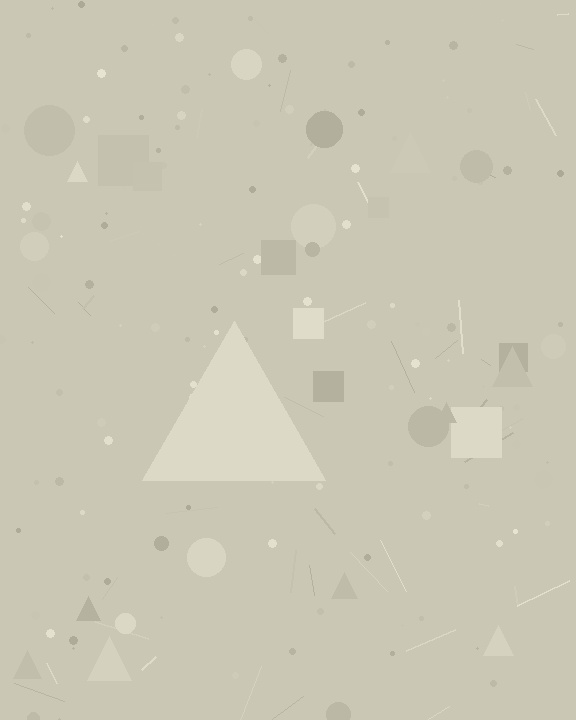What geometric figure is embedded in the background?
A triangle is embedded in the background.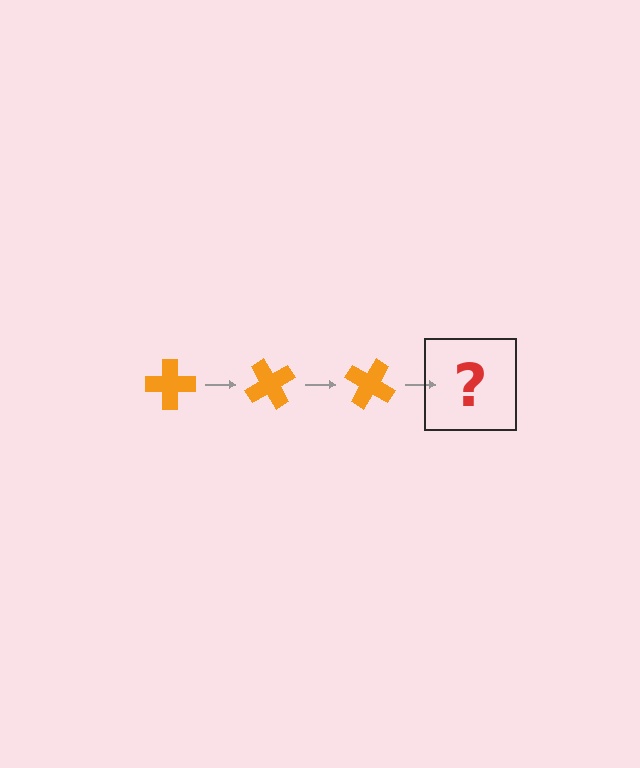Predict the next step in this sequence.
The next step is an orange cross rotated 180 degrees.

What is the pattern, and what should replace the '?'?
The pattern is that the cross rotates 60 degrees each step. The '?' should be an orange cross rotated 180 degrees.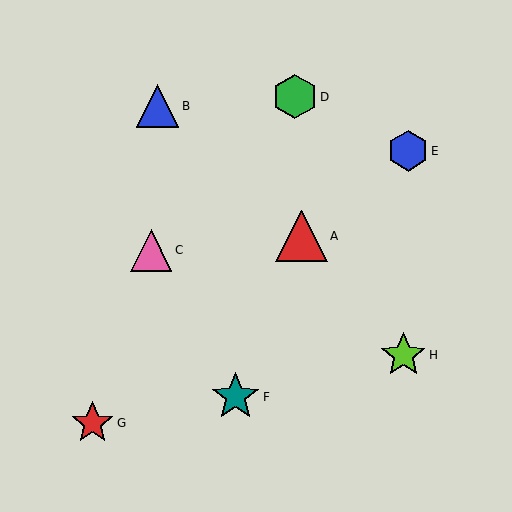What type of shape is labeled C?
Shape C is a pink triangle.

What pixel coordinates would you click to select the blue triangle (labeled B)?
Click at (157, 106) to select the blue triangle B.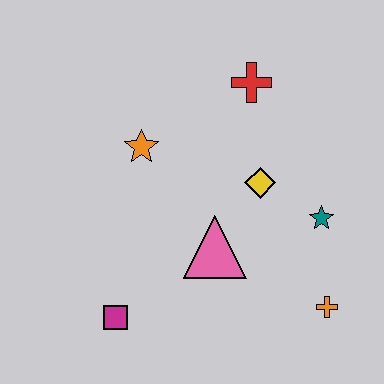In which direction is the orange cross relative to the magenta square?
The orange cross is to the right of the magenta square.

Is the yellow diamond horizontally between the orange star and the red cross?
No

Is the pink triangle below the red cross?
Yes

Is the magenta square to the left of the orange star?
Yes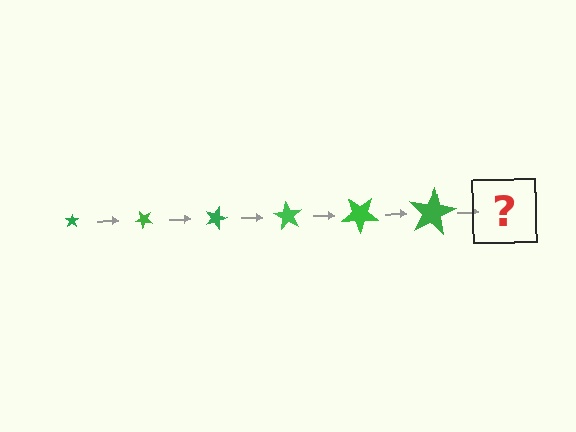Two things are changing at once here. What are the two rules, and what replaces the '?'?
The two rules are that the star grows larger each step and it rotates 45 degrees each step. The '?' should be a star, larger than the previous one and rotated 270 degrees from the start.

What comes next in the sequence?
The next element should be a star, larger than the previous one and rotated 270 degrees from the start.